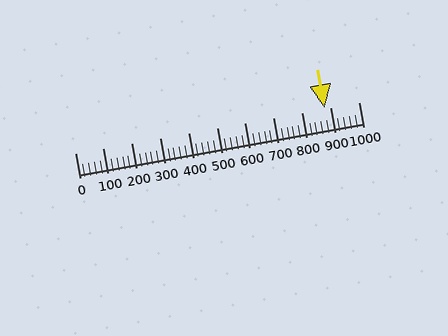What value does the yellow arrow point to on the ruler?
The yellow arrow points to approximately 880.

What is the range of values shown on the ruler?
The ruler shows values from 0 to 1000.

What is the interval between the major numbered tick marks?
The major tick marks are spaced 100 units apart.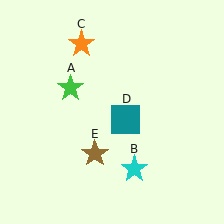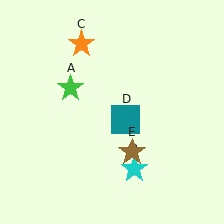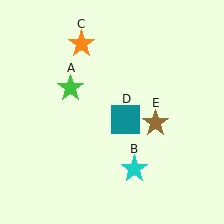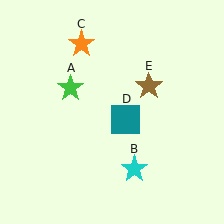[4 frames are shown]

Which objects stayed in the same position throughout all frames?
Green star (object A) and cyan star (object B) and orange star (object C) and teal square (object D) remained stationary.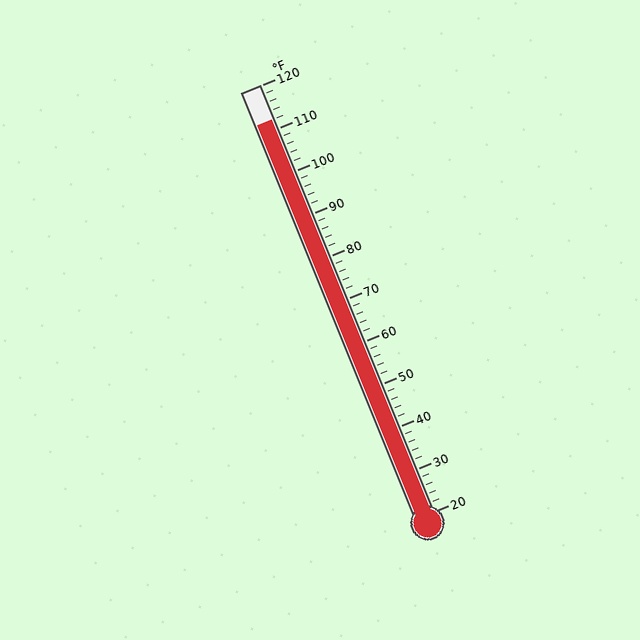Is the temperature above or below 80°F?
The temperature is above 80°F.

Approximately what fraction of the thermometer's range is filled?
The thermometer is filled to approximately 90% of its range.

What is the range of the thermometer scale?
The thermometer scale ranges from 20°F to 120°F.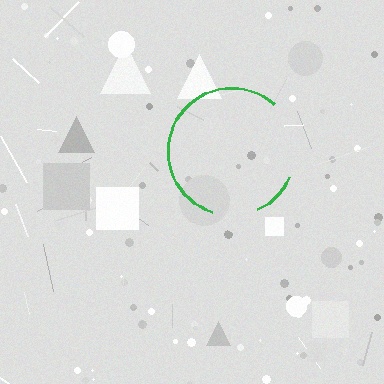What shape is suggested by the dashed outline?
The dashed outline suggests a circle.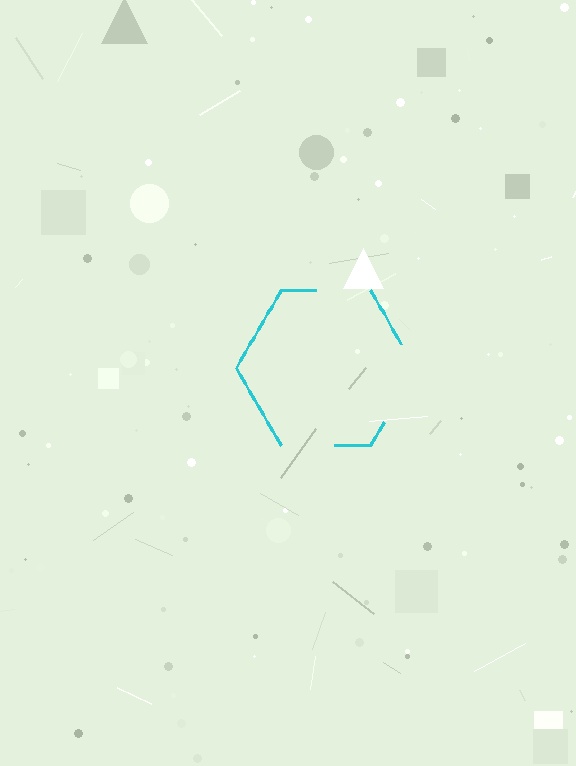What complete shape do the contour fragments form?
The contour fragments form a hexagon.